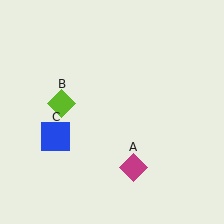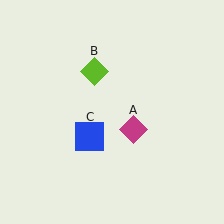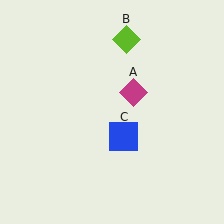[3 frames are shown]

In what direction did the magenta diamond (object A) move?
The magenta diamond (object A) moved up.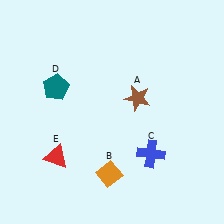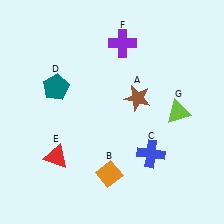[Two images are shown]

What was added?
A purple cross (F), a lime triangle (G) were added in Image 2.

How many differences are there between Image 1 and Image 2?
There are 2 differences between the two images.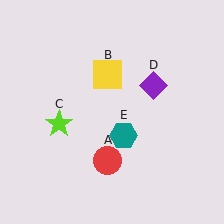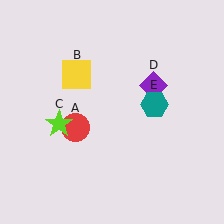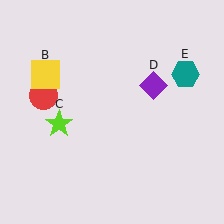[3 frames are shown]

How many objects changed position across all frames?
3 objects changed position: red circle (object A), yellow square (object B), teal hexagon (object E).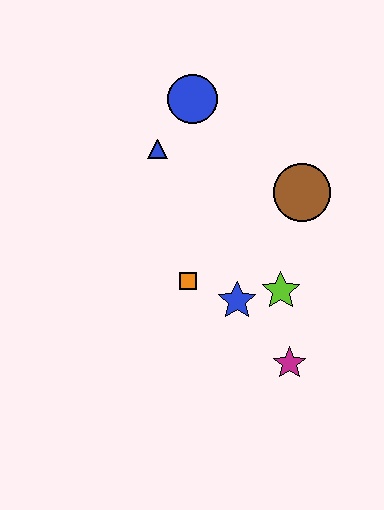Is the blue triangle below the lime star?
No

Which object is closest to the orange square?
The blue star is closest to the orange square.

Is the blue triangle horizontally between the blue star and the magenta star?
No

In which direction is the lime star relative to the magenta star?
The lime star is above the magenta star.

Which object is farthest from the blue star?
The blue circle is farthest from the blue star.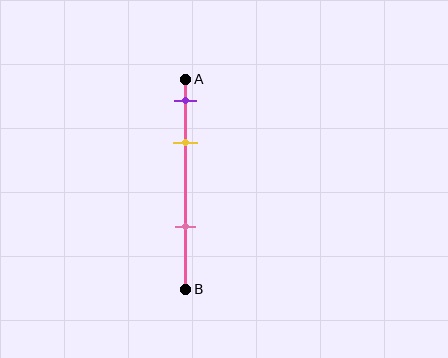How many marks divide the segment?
There are 3 marks dividing the segment.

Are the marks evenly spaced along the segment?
No, the marks are not evenly spaced.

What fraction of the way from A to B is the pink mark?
The pink mark is approximately 70% (0.7) of the way from A to B.